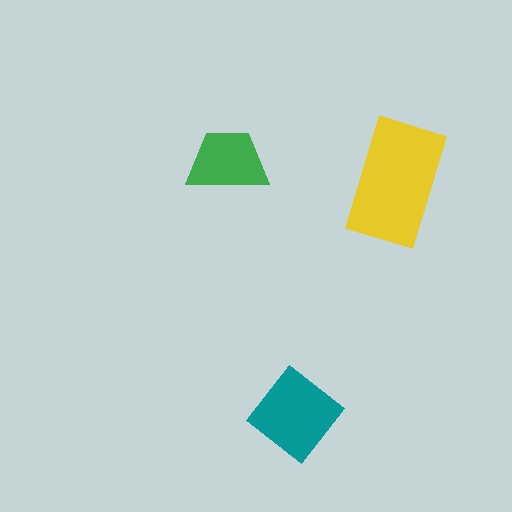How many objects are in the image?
There are 3 objects in the image.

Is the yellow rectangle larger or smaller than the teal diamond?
Larger.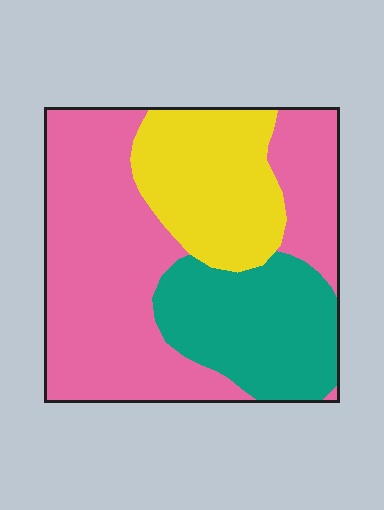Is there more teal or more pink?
Pink.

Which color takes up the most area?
Pink, at roughly 55%.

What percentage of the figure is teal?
Teal covers around 25% of the figure.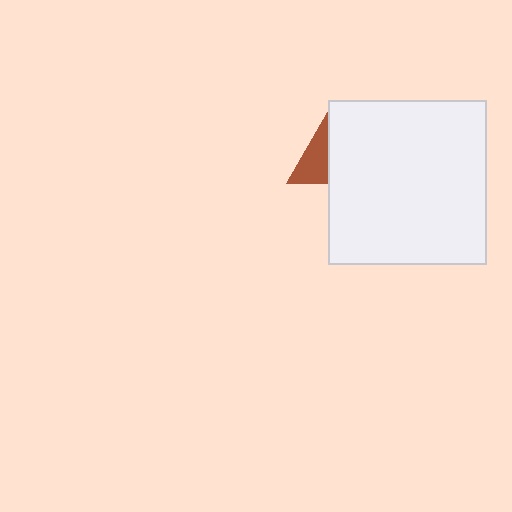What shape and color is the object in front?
The object in front is a white rectangle.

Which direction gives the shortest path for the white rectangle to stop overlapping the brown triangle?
Moving right gives the shortest separation.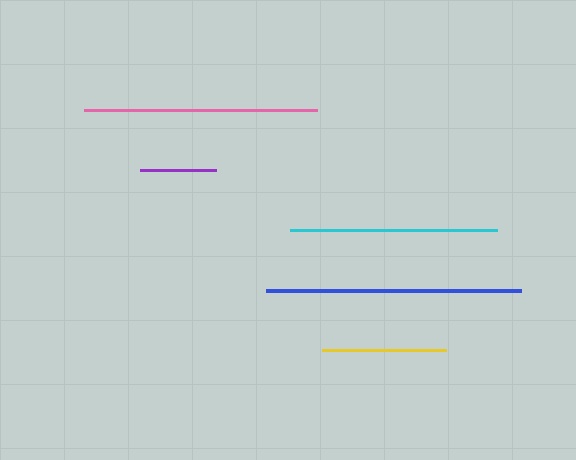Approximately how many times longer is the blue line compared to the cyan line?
The blue line is approximately 1.2 times the length of the cyan line.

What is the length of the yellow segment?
The yellow segment is approximately 124 pixels long.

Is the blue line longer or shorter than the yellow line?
The blue line is longer than the yellow line.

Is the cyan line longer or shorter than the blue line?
The blue line is longer than the cyan line.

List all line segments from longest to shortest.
From longest to shortest: blue, pink, cyan, yellow, purple.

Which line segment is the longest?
The blue line is the longest at approximately 255 pixels.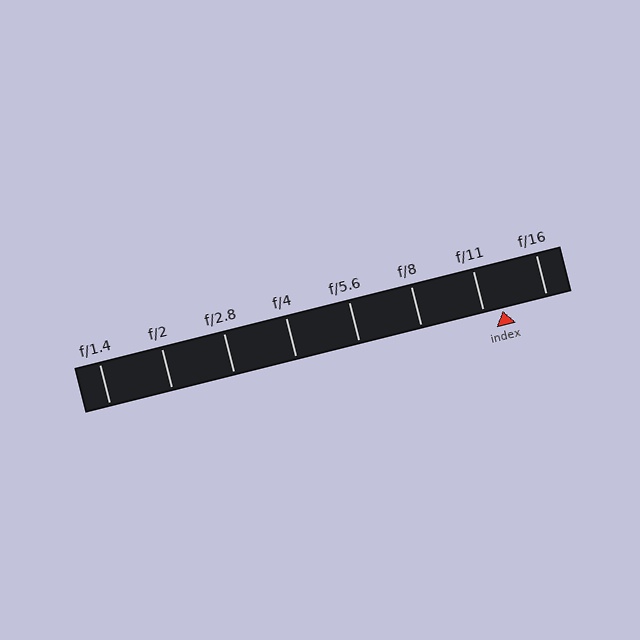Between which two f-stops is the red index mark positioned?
The index mark is between f/11 and f/16.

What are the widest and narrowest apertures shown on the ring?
The widest aperture shown is f/1.4 and the narrowest is f/16.